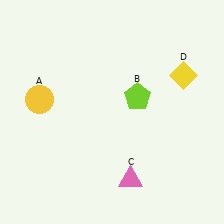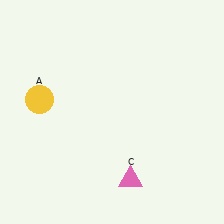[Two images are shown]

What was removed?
The lime pentagon (B), the yellow diamond (D) were removed in Image 2.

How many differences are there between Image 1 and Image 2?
There are 2 differences between the two images.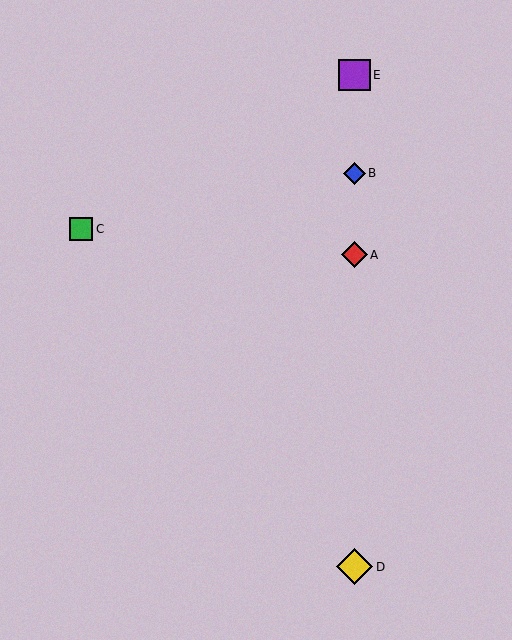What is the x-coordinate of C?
Object C is at x≈81.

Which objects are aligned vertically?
Objects A, B, D, E are aligned vertically.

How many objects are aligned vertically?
4 objects (A, B, D, E) are aligned vertically.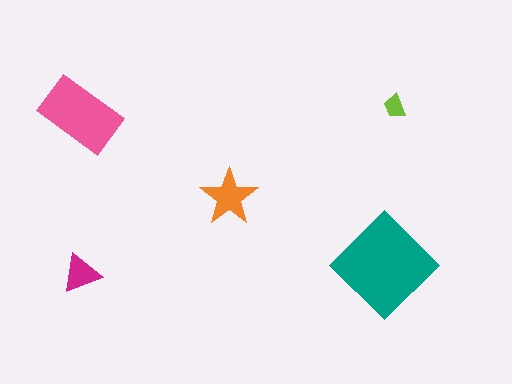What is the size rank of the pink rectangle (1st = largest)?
2nd.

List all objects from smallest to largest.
The lime trapezoid, the magenta triangle, the orange star, the pink rectangle, the teal diamond.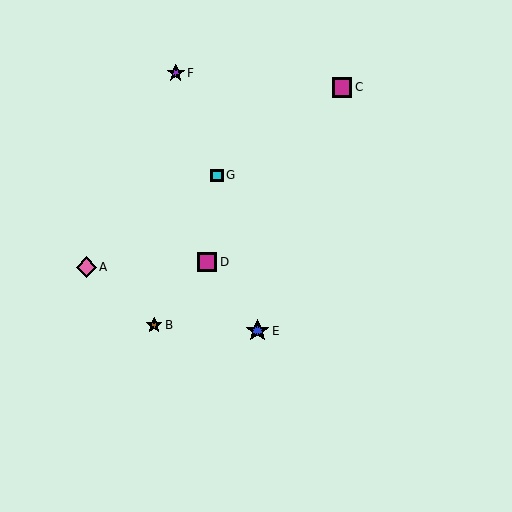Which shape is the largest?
The blue star (labeled E) is the largest.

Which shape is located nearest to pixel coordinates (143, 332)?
The brown star (labeled B) at (154, 325) is nearest to that location.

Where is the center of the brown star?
The center of the brown star is at (154, 325).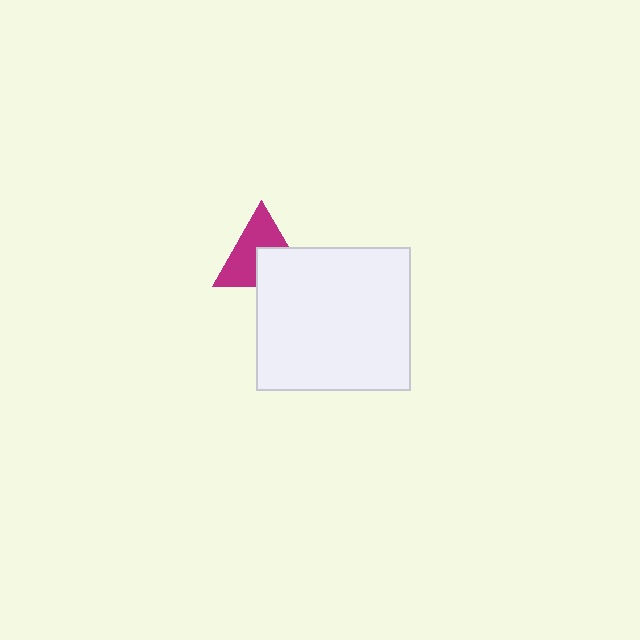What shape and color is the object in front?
The object in front is a white rectangle.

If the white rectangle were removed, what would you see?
You would see the complete magenta triangle.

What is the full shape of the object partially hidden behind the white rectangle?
The partially hidden object is a magenta triangle.